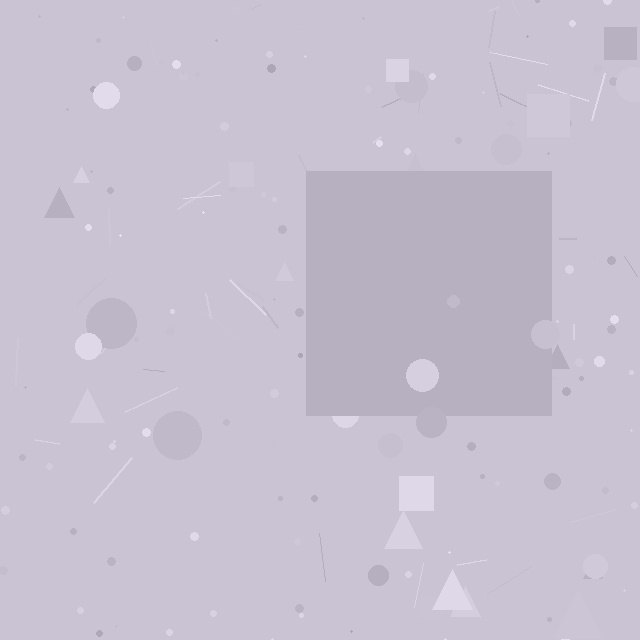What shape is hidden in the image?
A square is hidden in the image.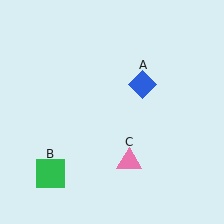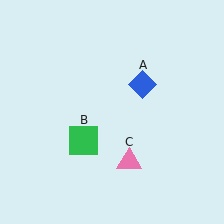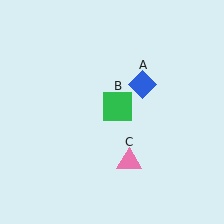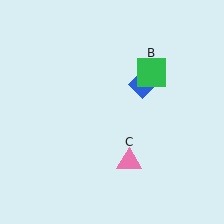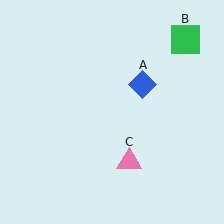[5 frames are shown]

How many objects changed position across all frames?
1 object changed position: green square (object B).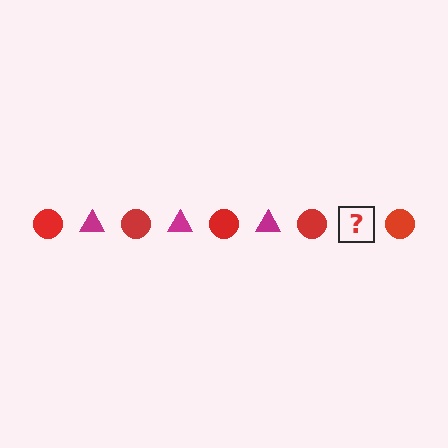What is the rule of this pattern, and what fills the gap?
The rule is that the pattern alternates between red circle and magenta triangle. The gap should be filled with a magenta triangle.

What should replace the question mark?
The question mark should be replaced with a magenta triangle.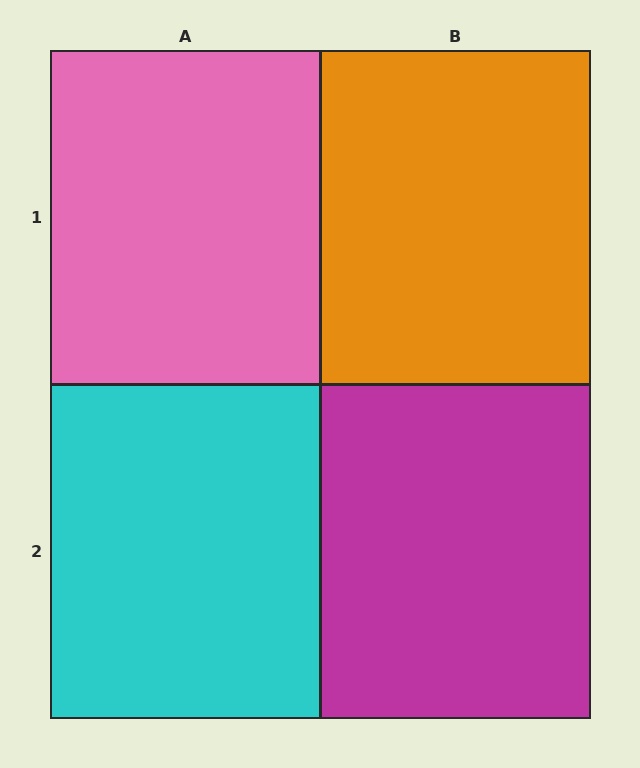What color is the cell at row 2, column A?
Cyan.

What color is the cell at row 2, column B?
Magenta.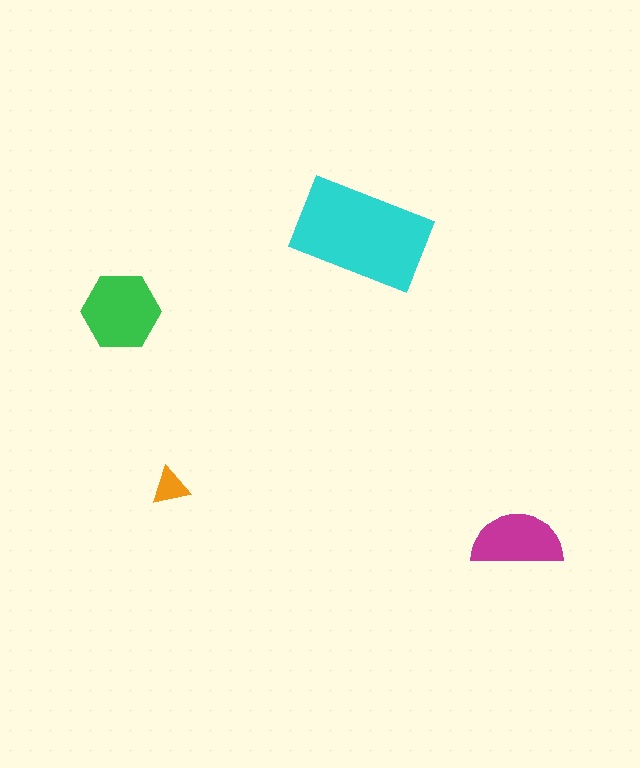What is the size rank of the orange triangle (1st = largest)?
4th.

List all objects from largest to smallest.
The cyan rectangle, the green hexagon, the magenta semicircle, the orange triangle.